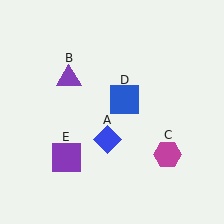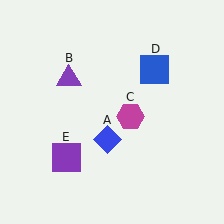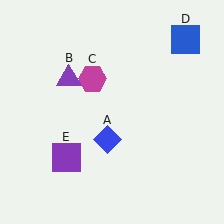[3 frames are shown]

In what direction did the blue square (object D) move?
The blue square (object D) moved up and to the right.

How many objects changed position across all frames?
2 objects changed position: magenta hexagon (object C), blue square (object D).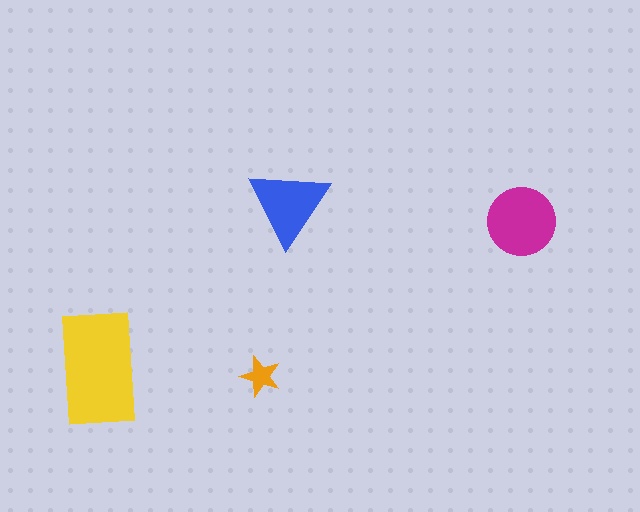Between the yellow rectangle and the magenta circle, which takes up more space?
The yellow rectangle.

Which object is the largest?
The yellow rectangle.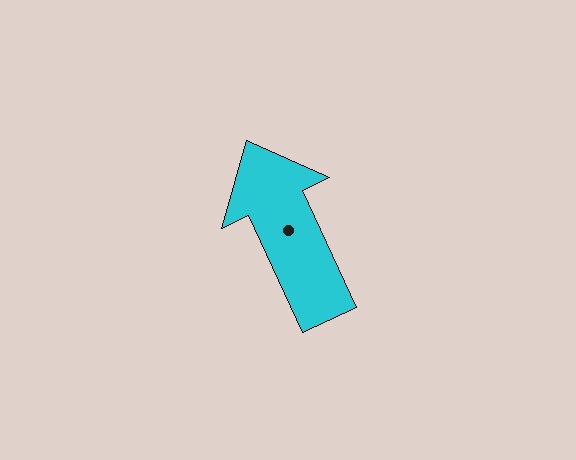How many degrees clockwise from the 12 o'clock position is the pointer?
Approximately 335 degrees.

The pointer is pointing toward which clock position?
Roughly 11 o'clock.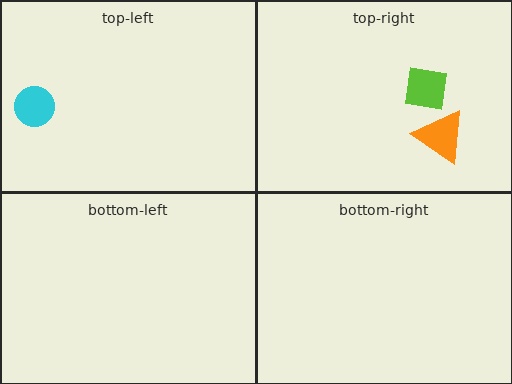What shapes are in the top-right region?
The lime square, the orange triangle.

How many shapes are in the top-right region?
2.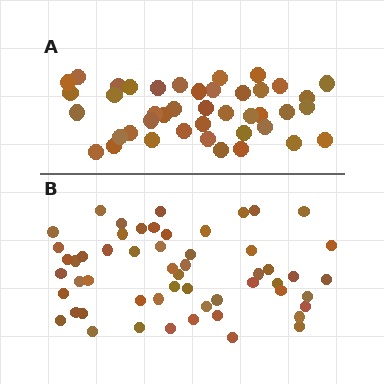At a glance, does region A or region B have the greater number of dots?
Region B (the bottom region) has more dots.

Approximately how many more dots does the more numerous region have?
Region B has approximately 15 more dots than region A.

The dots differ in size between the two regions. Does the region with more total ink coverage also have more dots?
No. Region A has more total ink coverage because its dots are larger, but region B actually contains more individual dots. Total area can be misleading — the number of items is what matters here.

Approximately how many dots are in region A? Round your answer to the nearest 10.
About 40 dots. (The exact count is 42, which rounds to 40.)